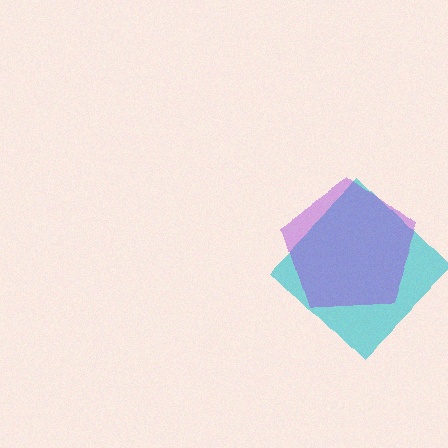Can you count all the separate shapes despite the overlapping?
Yes, there are 2 separate shapes.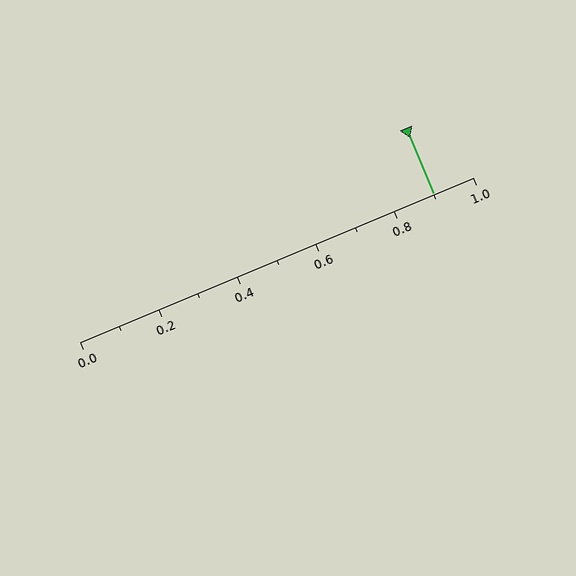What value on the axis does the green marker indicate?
The marker indicates approximately 0.9.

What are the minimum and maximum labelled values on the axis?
The axis runs from 0.0 to 1.0.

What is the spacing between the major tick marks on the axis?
The major ticks are spaced 0.2 apart.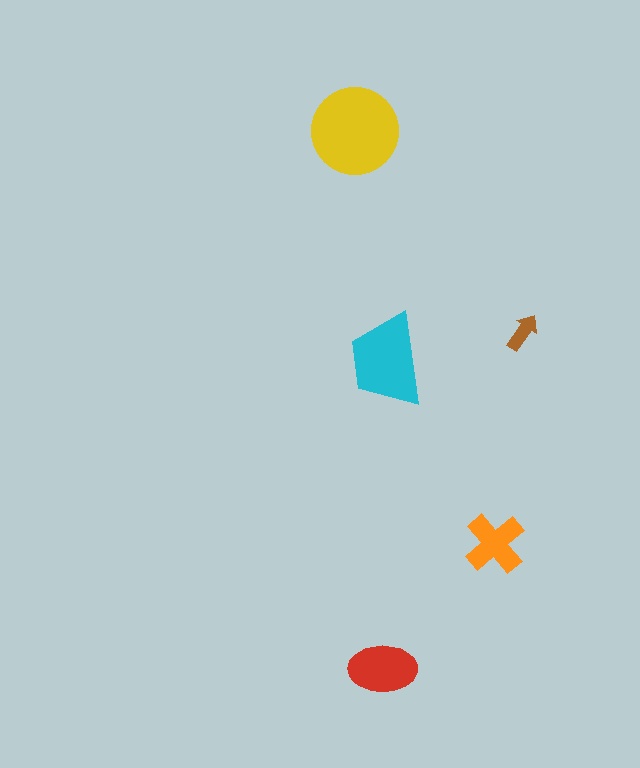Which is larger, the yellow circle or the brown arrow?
The yellow circle.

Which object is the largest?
The yellow circle.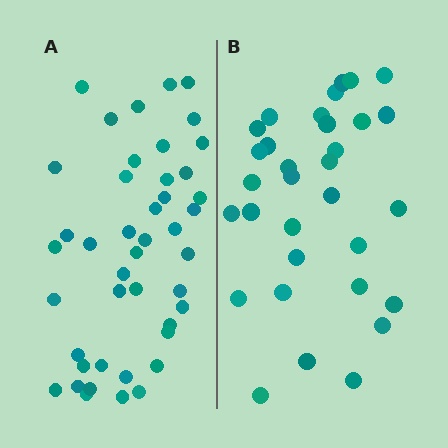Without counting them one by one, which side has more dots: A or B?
Region A (the left region) has more dots.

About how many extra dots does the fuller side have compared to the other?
Region A has roughly 12 or so more dots than region B.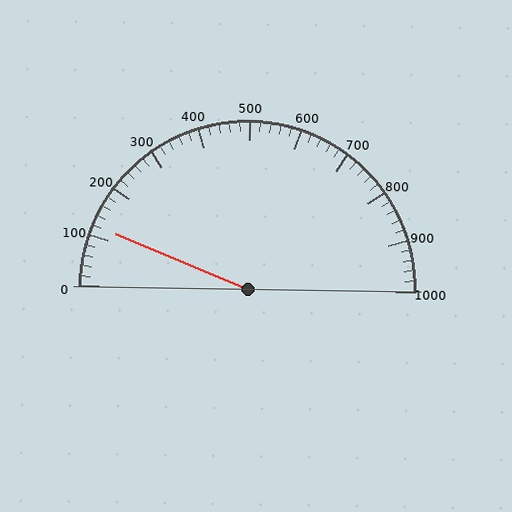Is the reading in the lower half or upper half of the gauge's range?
The reading is in the lower half of the range (0 to 1000).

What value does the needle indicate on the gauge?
The needle indicates approximately 120.